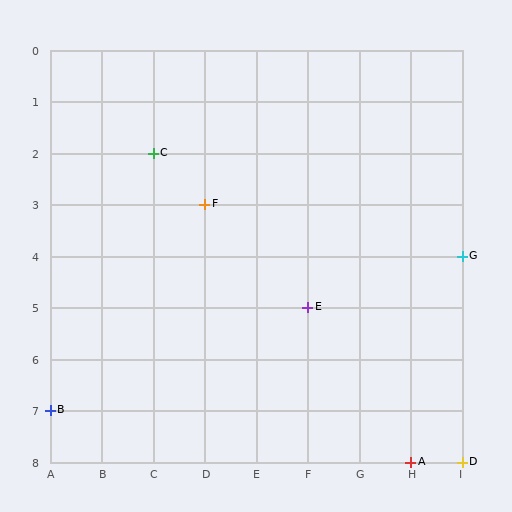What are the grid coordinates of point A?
Point A is at grid coordinates (H, 8).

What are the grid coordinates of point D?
Point D is at grid coordinates (I, 8).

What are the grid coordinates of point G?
Point G is at grid coordinates (I, 4).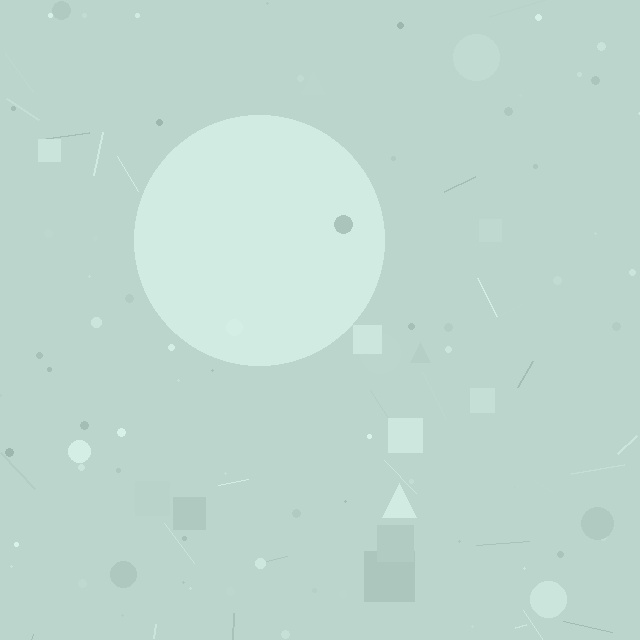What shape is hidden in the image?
A circle is hidden in the image.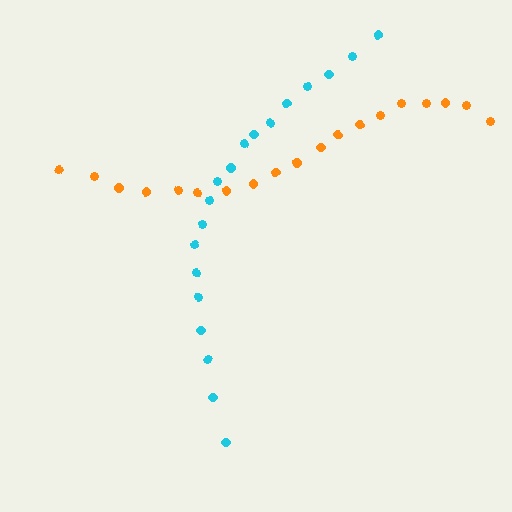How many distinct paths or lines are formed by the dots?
There are 2 distinct paths.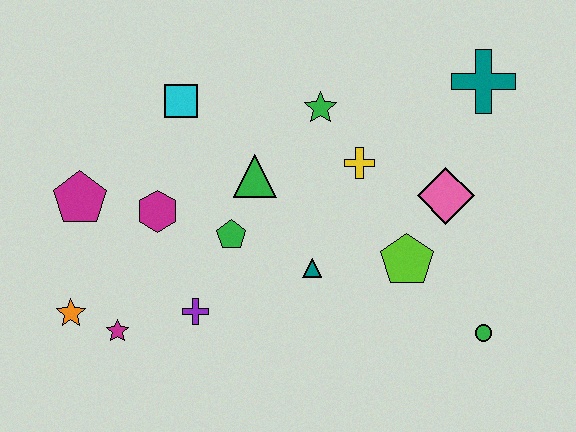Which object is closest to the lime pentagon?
The pink diamond is closest to the lime pentagon.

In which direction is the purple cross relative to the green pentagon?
The purple cross is below the green pentagon.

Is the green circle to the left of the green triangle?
No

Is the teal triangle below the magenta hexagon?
Yes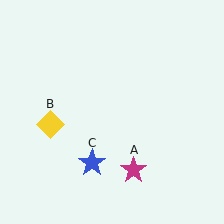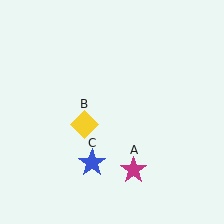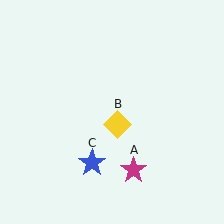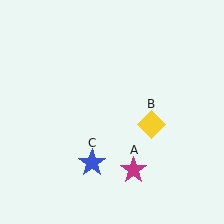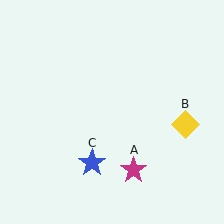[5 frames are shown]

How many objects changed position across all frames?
1 object changed position: yellow diamond (object B).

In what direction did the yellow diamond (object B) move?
The yellow diamond (object B) moved right.